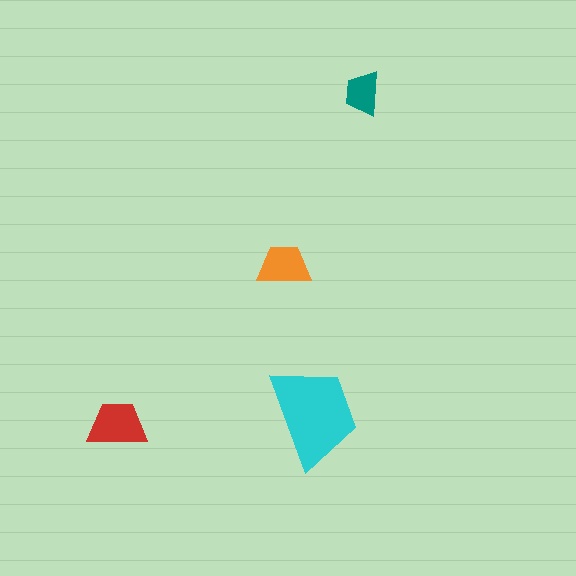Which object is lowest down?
The red trapezoid is bottommost.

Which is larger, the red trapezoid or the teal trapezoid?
The red one.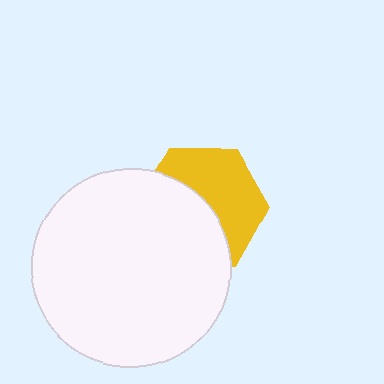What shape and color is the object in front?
The object in front is a white circle.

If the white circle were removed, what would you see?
You would see the complete yellow hexagon.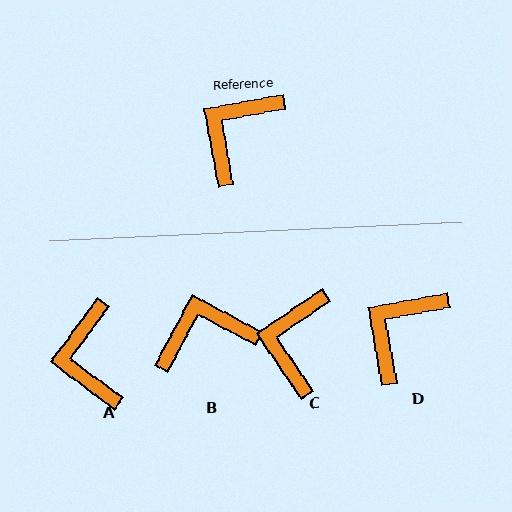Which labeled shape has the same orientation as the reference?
D.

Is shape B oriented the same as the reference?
No, it is off by about 38 degrees.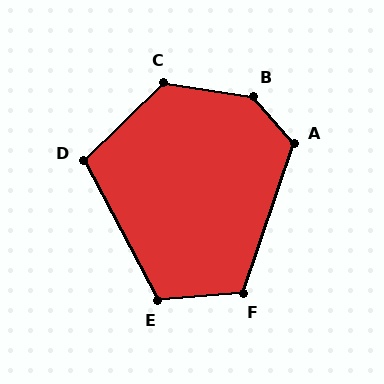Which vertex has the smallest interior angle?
D, at approximately 106 degrees.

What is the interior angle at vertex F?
Approximately 113 degrees (obtuse).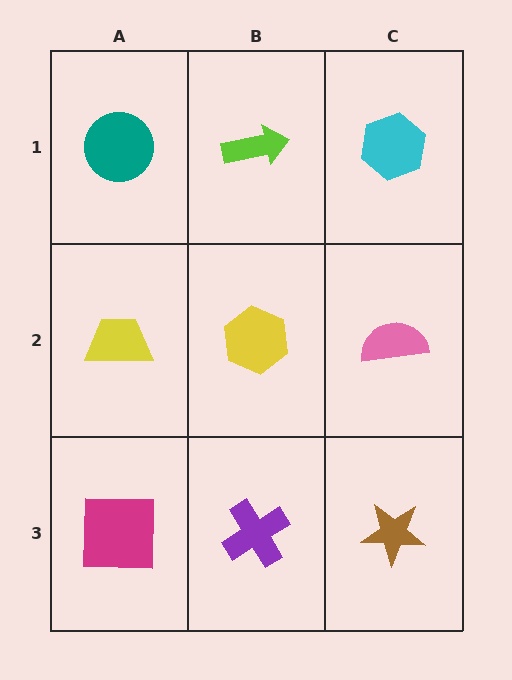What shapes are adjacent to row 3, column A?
A yellow trapezoid (row 2, column A), a purple cross (row 3, column B).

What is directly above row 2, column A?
A teal circle.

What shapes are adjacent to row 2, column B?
A lime arrow (row 1, column B), a purple cross (row 3, column B), a yellow trapezoid (row 2, column A), a pink semicircle (row 2, column C).